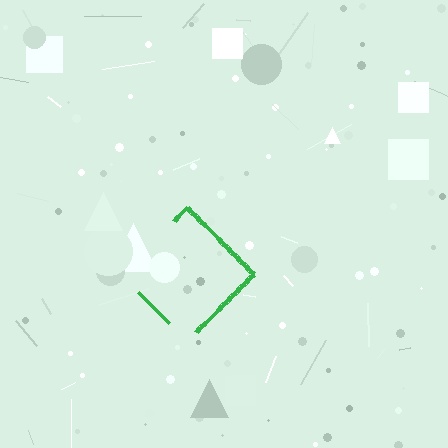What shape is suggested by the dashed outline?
The dashed outline suggests a diamond.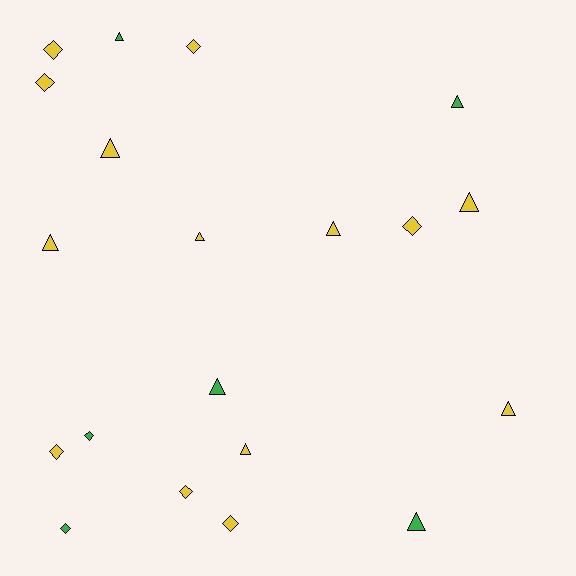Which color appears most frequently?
Yellow, with 14 objects.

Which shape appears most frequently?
Triangle, with 11 objects.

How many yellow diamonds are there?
There are 7 yellow diamonds.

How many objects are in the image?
There are 20 objects.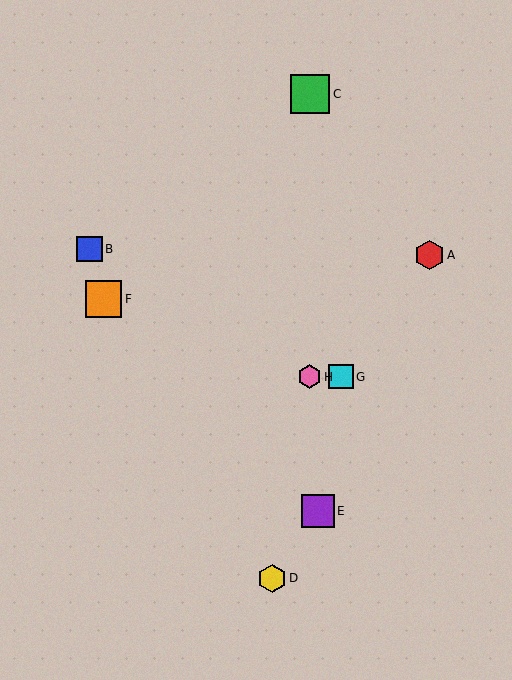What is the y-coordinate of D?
Object D is at y≈578.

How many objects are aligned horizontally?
2 objects (G, H) are aligned horizontally.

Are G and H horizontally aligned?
Yes, both are at y≈377.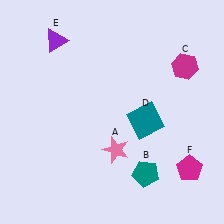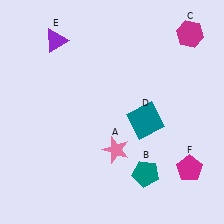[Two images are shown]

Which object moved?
The magenta hexagon (C) moved up.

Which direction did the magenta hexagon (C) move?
The magenta hexagon (C) moved up.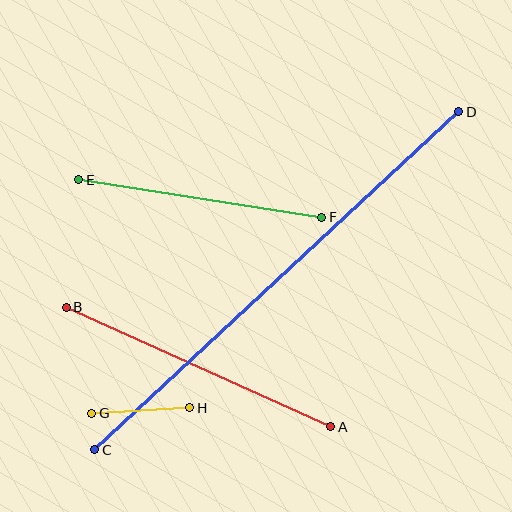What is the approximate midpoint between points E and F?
The midpoint is at approximately (200, 199) pixels.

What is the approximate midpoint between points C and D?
The midpoint is at approximately (277, 281) pixels.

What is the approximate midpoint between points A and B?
The midpoint is at approximately (198, 367) pixels.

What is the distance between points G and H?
The distance is approximately 98 pixels.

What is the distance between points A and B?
The distance is approximately 290 pixels.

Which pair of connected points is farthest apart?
Points C and D are farthest apart.